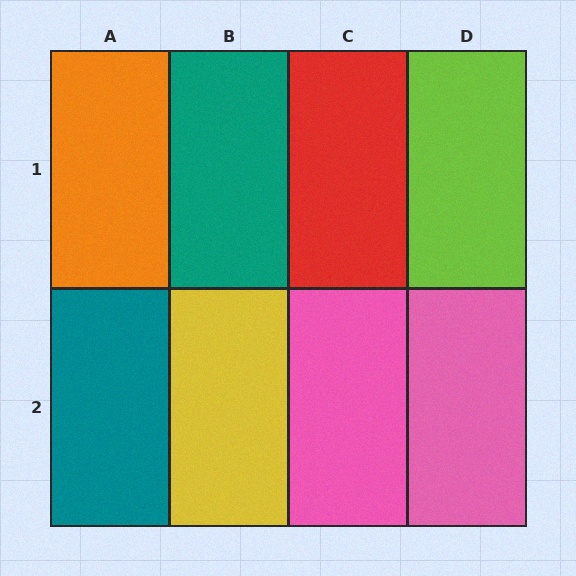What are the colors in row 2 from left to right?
Teal, yellow, pink, pink.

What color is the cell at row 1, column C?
Red.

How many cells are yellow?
1 cell is yellow.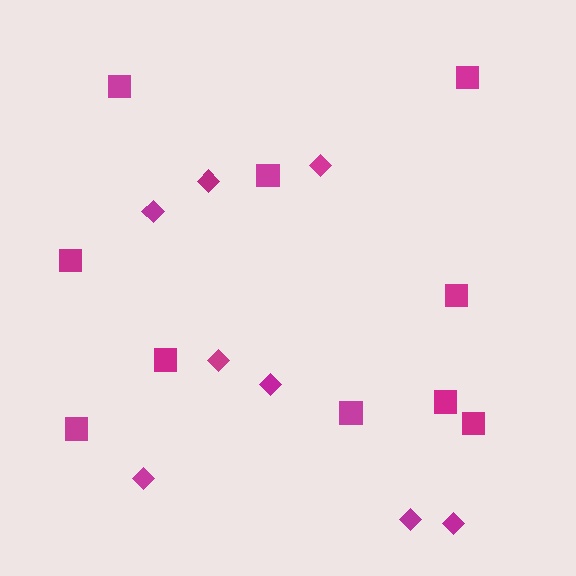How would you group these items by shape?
There are 2 groups: one group of diamonds (8) and one group of squares (10).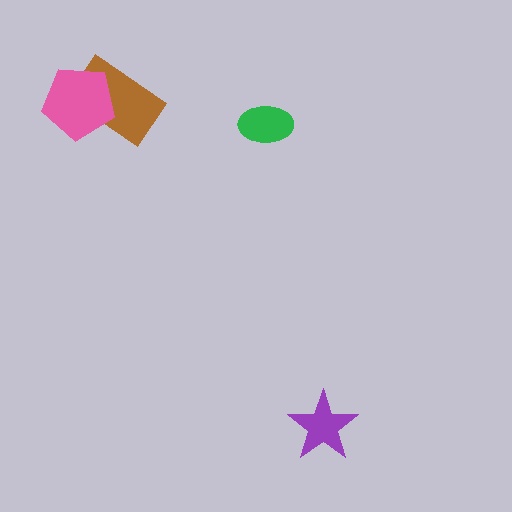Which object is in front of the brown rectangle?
The pink pentagon is in front of the brown rectangle.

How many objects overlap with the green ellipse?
0 objects overlap with the green ellipse.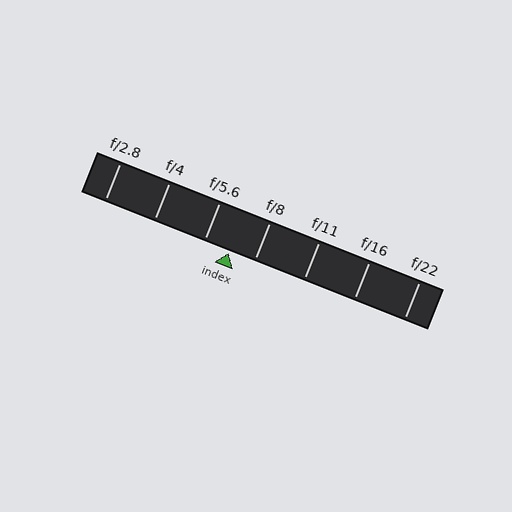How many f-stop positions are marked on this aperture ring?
There are 7 f-stop positions marked.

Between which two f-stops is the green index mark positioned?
The index mark is between f/5.6 and f/8.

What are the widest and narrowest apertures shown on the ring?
The widest aperture shown is f/2.8 and the narrowest is f/22.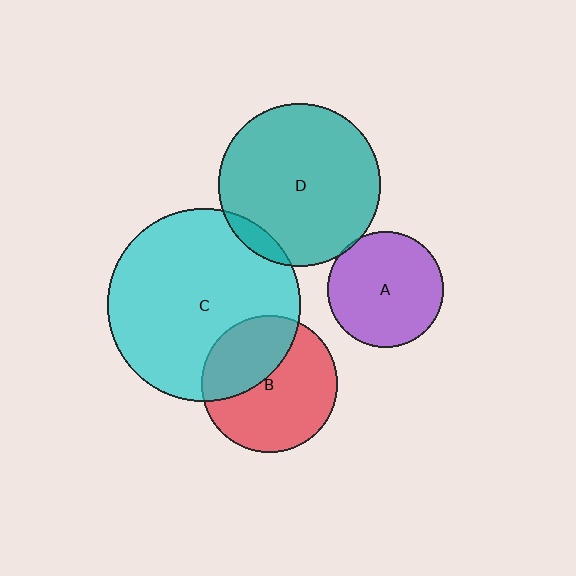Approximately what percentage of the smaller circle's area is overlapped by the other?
Approximately 5%.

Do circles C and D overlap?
Yes.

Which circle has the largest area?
Circle C (cyan).